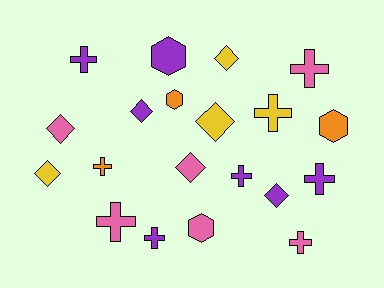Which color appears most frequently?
Purple, with 7 objects.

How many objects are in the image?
There are 20 objects.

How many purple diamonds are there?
There are 2 purple diamonds.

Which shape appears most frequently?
Cross, with 9 objects.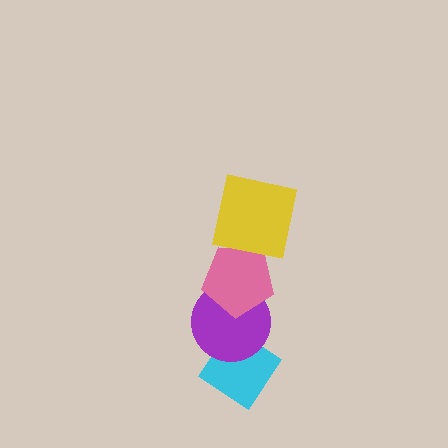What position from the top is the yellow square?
The yellow square is 1st from the top.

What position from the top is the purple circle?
The purple circle is 3rd from the top.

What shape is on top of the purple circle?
The pink pentagon is on top of the purple circle.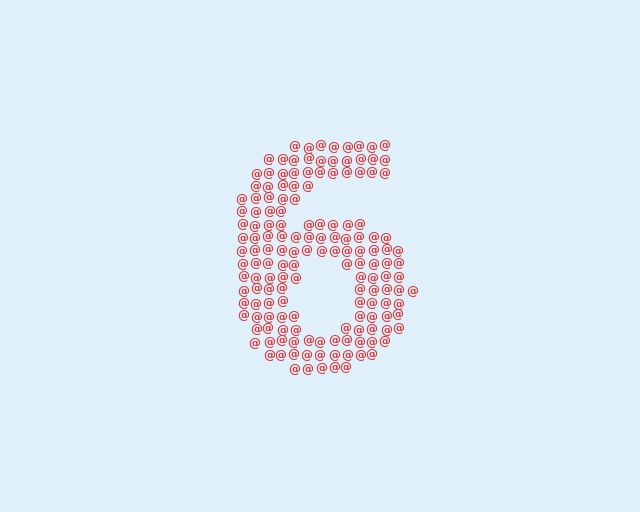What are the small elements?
The small elements are at signs.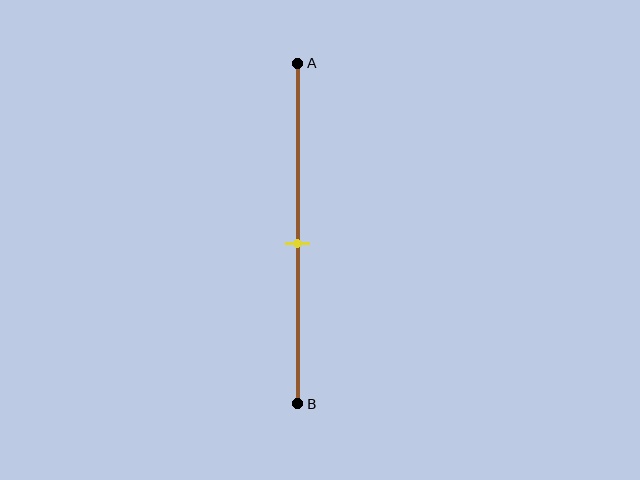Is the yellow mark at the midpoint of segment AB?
Yes, the mark is approximately at the midpoint.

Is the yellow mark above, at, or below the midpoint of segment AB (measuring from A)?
The yellow mark is approximately at the midpoint of segment AB.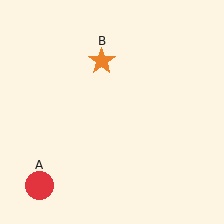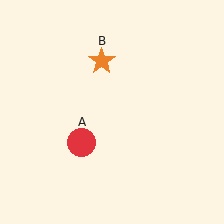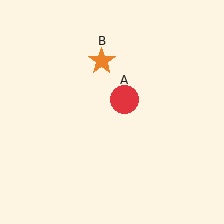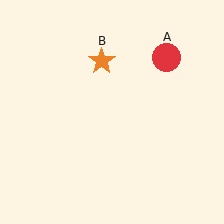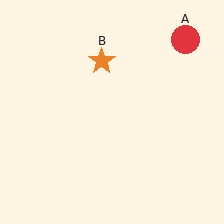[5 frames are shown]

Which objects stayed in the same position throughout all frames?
Orange star (object B) remained stationary.